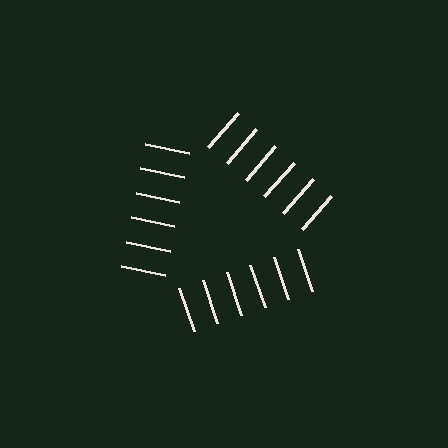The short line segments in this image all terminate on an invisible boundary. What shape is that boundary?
An illusory triangle — the line segments terminate on its edges but no continuous stroke is drawn.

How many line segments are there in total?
18 — 6 along each of the 3 edges.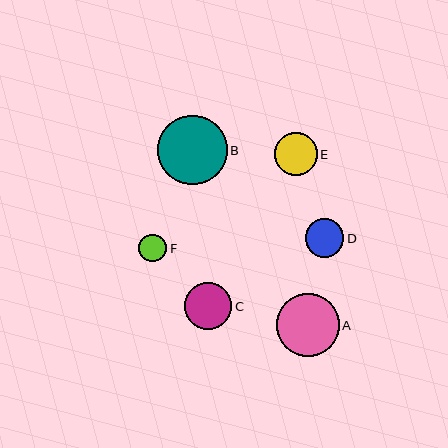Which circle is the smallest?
Circle F is the smallest with a size of approximately 28 pixels.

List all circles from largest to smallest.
From largest to smallest: B, A, C, E, D, F.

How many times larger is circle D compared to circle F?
Circle D is approximately 1.4 times the size of circle F.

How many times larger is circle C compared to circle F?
Circle C is approximately 1.7 times the size of circle F.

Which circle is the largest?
Circle B is the largest with a size of approximately 69 pixels.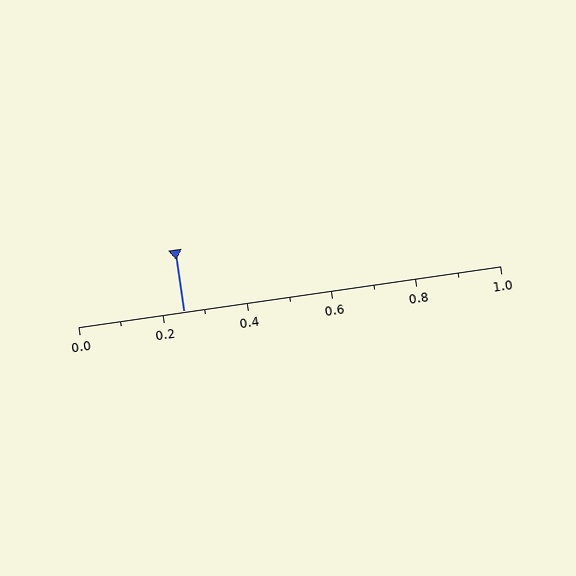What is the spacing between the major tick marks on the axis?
The major ticks are spaced 0.2 apart.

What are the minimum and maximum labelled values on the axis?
The axis runs from 0.0 to 1.0.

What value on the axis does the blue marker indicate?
The marker indicates approximately 0.25.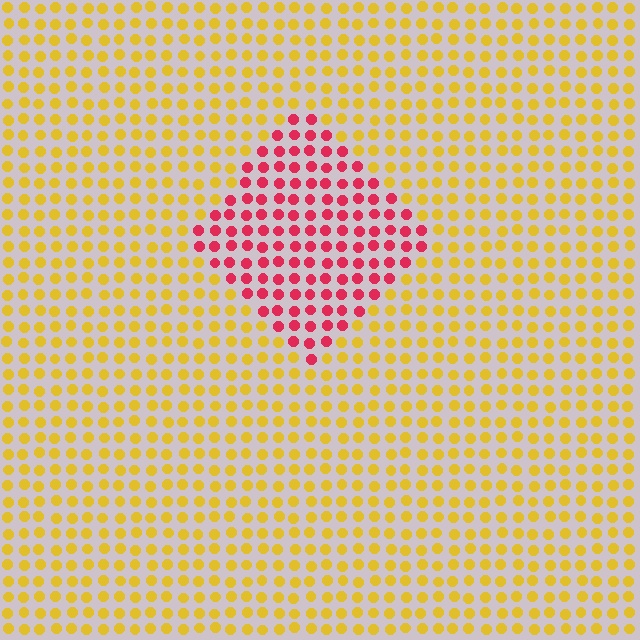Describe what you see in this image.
The image is filled with small yellow elements in a uniform arrangement. A diamond-shaped region is visible where the elements are tinted to a slightly different hue, forming a subtle color boundary.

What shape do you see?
I see a diamond.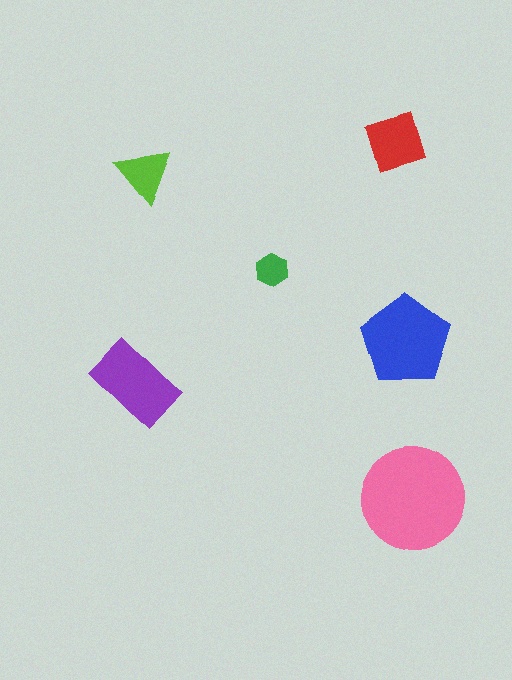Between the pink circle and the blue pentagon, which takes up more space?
The pink circle.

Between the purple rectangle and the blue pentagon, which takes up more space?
The blue pentagon.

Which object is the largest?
The pink circle.